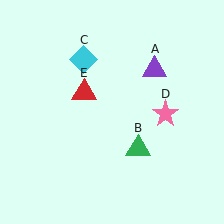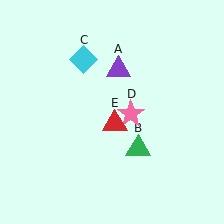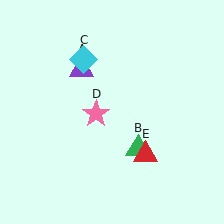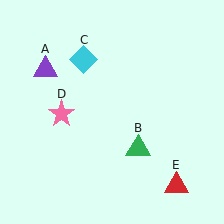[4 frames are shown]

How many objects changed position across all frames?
3 objects changed position: purple triangle (object A), pink star (object D), red triangle (object E).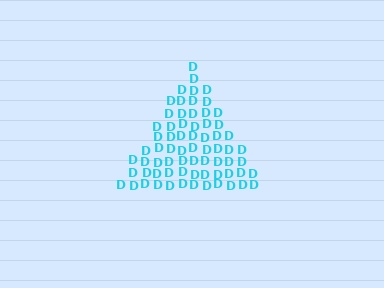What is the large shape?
The large shape is a triangle.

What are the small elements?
The small elements are letter D's.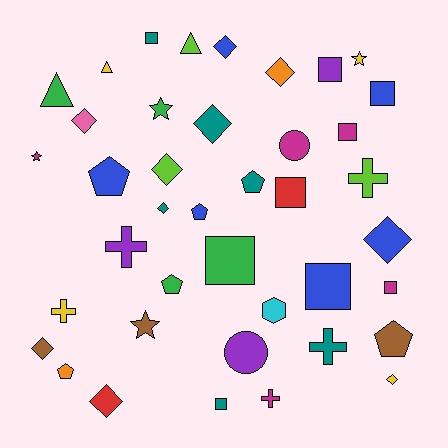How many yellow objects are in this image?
There are 4 yellow objects.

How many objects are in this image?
There are 40 objects.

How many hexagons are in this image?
There is 1 hexagon.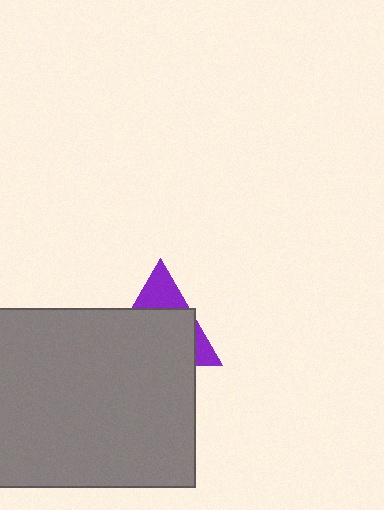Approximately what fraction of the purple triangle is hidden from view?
Roughly 69% of the purple triangle is hidden behind the gray rectangle.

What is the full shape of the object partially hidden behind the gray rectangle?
The partially hidden object is a purple triangle.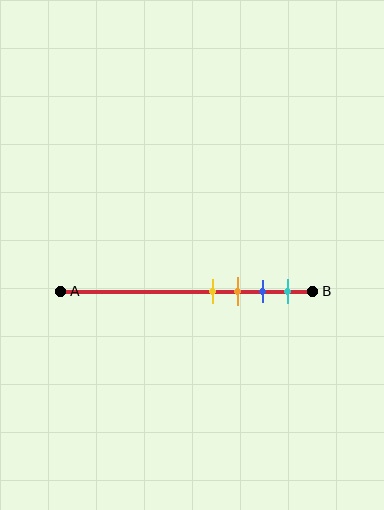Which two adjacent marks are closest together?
The yellow and orange marks are the closest adjacent pair.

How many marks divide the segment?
There are 4 marks dividing the segment.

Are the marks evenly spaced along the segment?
Yes, the marks are approximately evenly spaced.